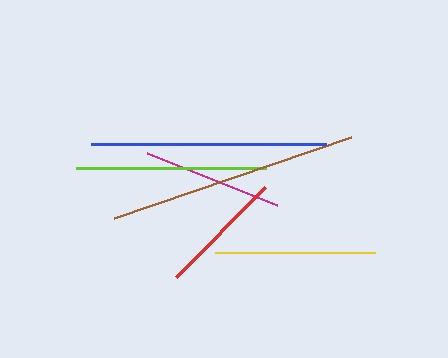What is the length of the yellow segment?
The yellow segment is approximately 160 pixels long.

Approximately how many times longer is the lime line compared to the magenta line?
The lime line is approximately 1.4 times the length of the magenta line.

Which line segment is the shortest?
The red line is the shortest at approximately 126 pixels.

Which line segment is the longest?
The brown line is the longest at approximately 250 pixels.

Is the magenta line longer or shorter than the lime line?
The lime line is longer than the magenta line.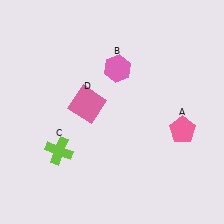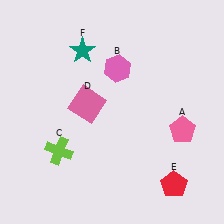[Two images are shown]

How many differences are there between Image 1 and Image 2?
There are 2 differences between the two images.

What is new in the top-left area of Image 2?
A teal star (F) was added in the top-left area of Image 2.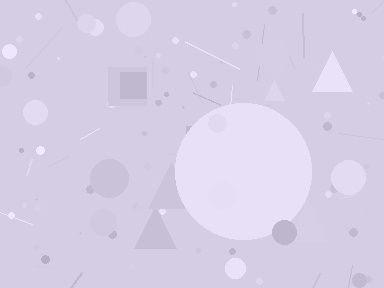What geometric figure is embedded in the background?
A circle is embedded in the background.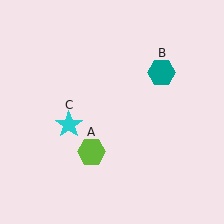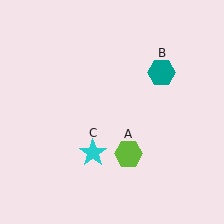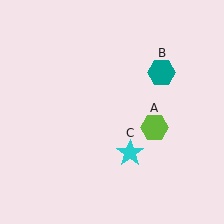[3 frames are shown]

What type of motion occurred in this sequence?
The lime hexagon (object A), cyan star (object C) rotated counterclockwise around the center of the scene.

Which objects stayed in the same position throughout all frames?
Teal hexagon (object B) remained stationary.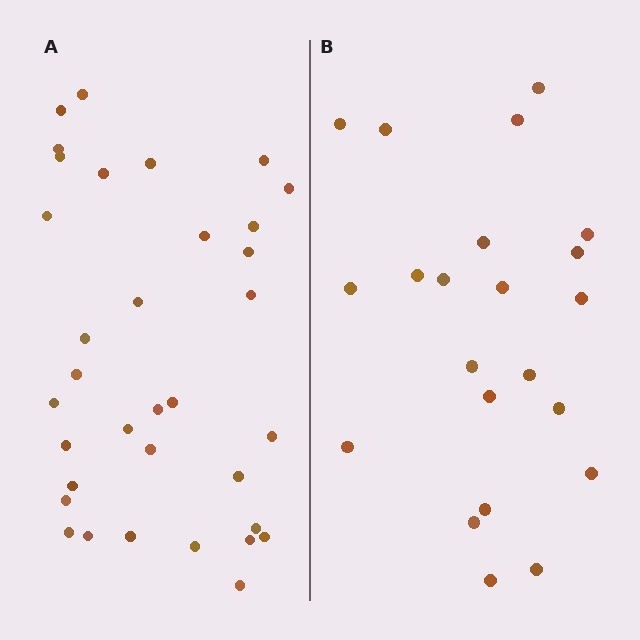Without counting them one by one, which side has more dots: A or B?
Region A (the left region) has more dots.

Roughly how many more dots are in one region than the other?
Region A has roughly 12 or so more dots than region B.